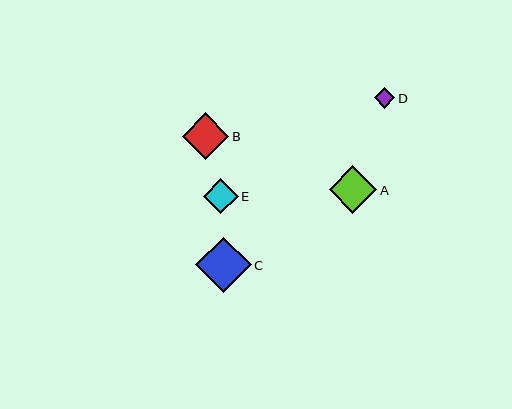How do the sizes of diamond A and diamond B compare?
Diamond A and diamond B are approximately the same size.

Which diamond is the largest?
Diamond C is the largest with a size of approximately 55 pixels.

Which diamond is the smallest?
Diamond D is the smallest with a size of approximately 21 pixels.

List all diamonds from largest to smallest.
From largest to smallest: C, A, B, E, D.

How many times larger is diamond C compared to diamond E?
Diamond C is approximately 1.6 times the size of diamond E.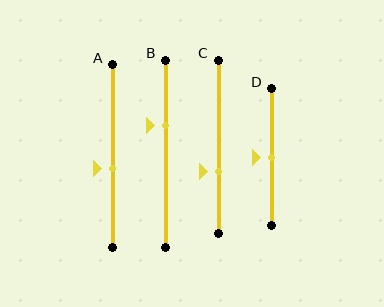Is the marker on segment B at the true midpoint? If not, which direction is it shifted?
No, the marker on segment B is shifted upward by about 15% of the segment length.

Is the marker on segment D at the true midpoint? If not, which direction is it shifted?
Yes, the marker on segment D is at the true midpoint.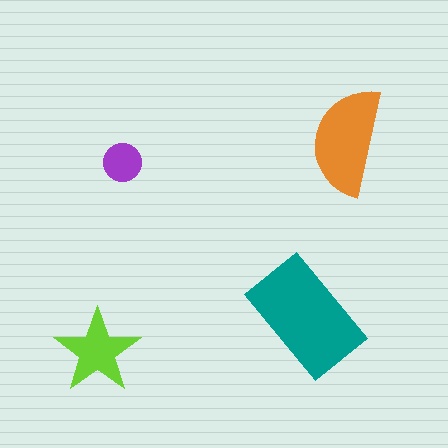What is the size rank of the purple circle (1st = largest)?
4th.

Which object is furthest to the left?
The lime star is leftmost.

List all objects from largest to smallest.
The teal rectangle, the orange semicircle, the lime star, the purple circle.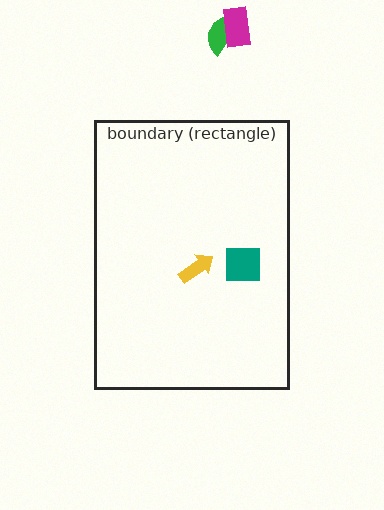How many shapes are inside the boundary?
2 inside, 2 outside.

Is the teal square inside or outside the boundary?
Inside.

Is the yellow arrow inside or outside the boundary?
Inside.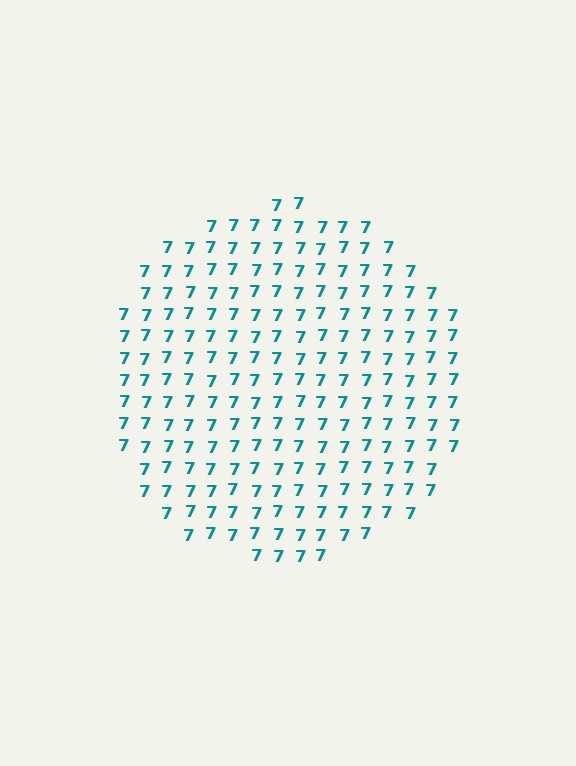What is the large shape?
The large shape is a circle.